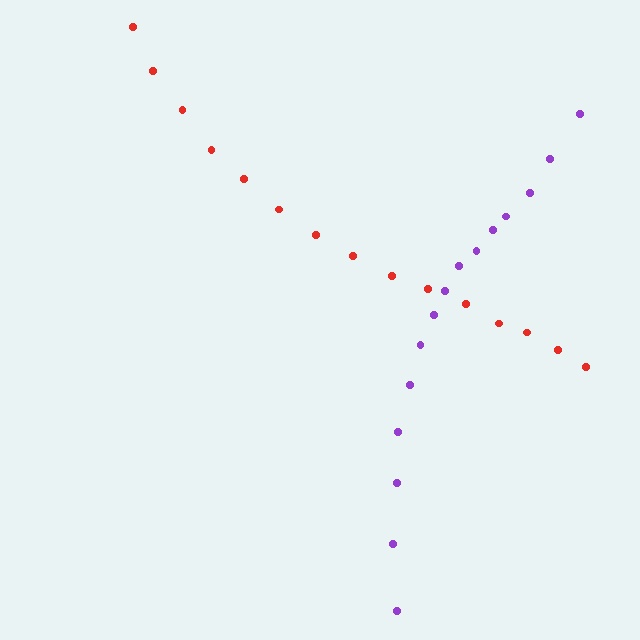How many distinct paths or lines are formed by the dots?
There are 2 distinct paths.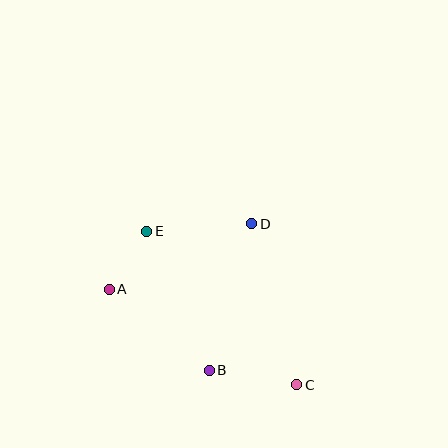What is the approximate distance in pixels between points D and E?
The distance between D and E is approximately 105 pixels.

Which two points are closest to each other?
Points A and E are closest to each other.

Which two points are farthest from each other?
Points C and E are farthest from each other.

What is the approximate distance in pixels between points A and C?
The distance between A and C is approximately 210 pixels.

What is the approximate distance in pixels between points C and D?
The distance between C and D is approximately 167 pixels.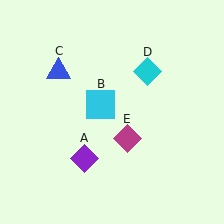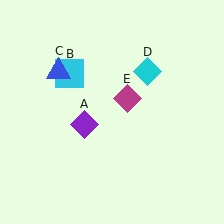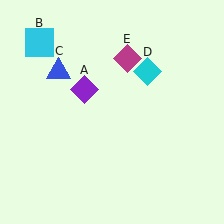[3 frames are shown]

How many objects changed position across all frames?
3 objects changed position: purple diamond (object A), cyan square (object B), magenta diamond (object E).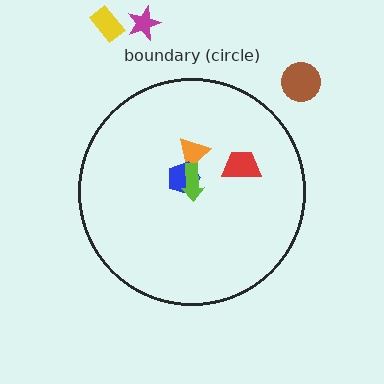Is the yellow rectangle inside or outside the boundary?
Outside.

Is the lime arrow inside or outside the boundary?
Inside.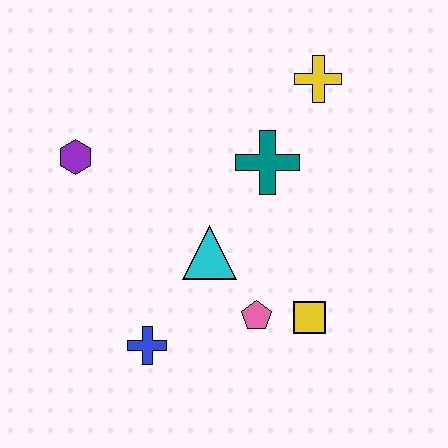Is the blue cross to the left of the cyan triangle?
Yes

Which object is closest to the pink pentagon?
The yellow square is closest to the pink pentagon.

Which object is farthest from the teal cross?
The blue cross is farthest from the teal cross.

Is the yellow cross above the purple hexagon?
Yes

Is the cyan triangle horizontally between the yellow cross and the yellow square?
No